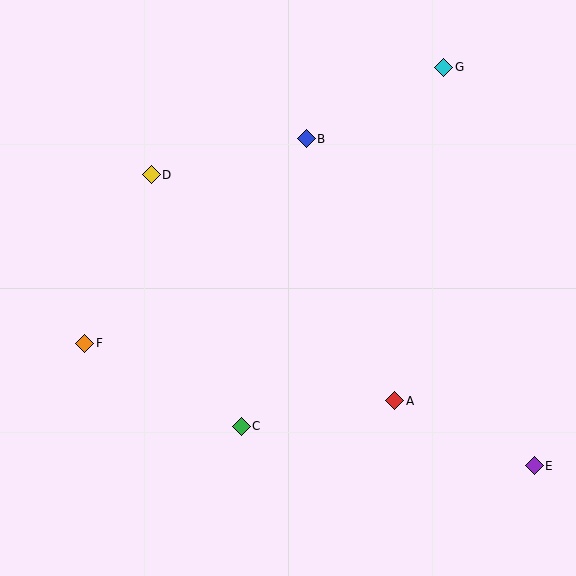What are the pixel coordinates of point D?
Point D is at (151, 175).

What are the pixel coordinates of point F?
Point F is at (85, 343).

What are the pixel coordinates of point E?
Point E is at (534, 466).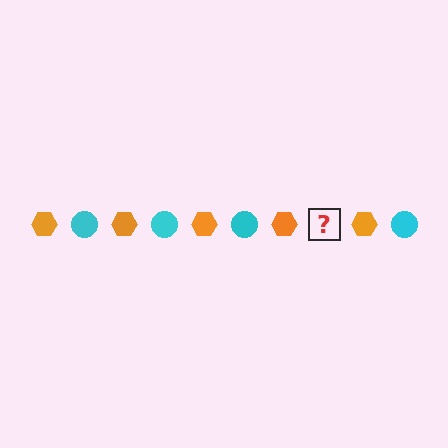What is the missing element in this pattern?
The missing element is a cyan circle.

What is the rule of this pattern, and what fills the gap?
The rule is that the pattern alternates between orange hexagon and cyan circle. The gap should be filled with a cyan circle.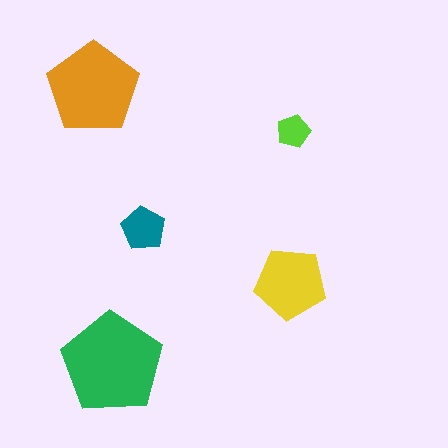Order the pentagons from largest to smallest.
the green one, the orange one, the yellow one, the teal one, the lime one.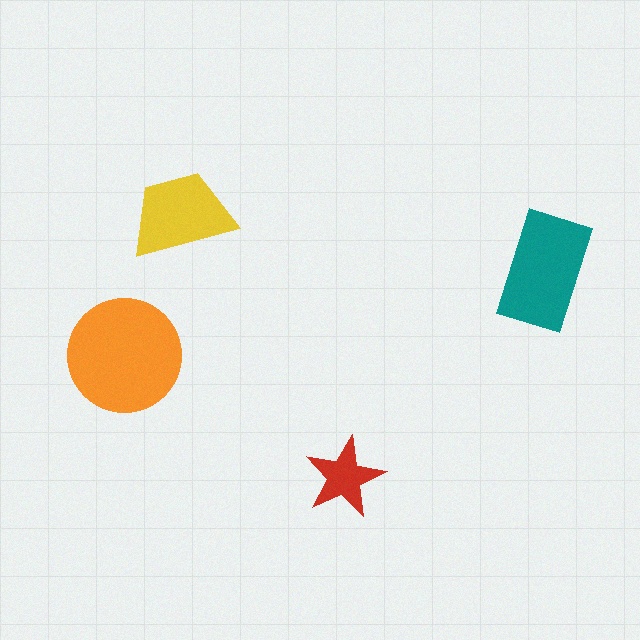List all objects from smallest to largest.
The red star, the yellow trapezoid, the teal rectangle, the orange circle.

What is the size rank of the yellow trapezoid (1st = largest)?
3rd.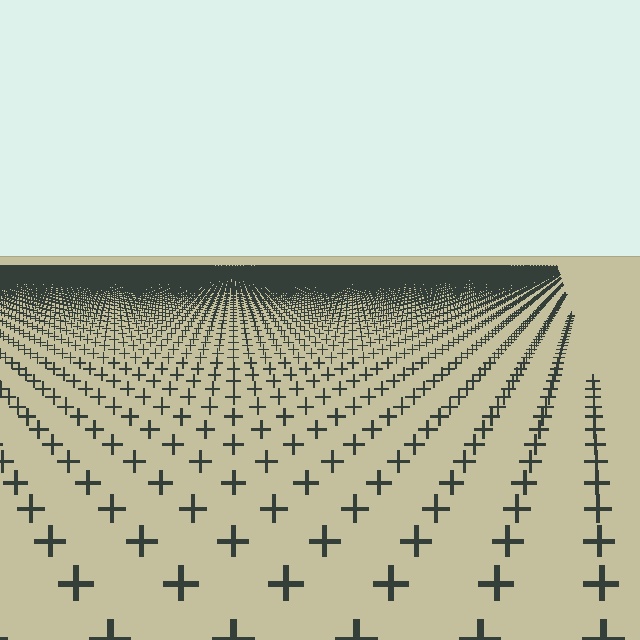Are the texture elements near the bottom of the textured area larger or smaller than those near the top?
Larger. Near the bottom, elements are closer to the viewer and appear at a bigger on-screen size.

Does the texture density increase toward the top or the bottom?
Density increases toward the top.